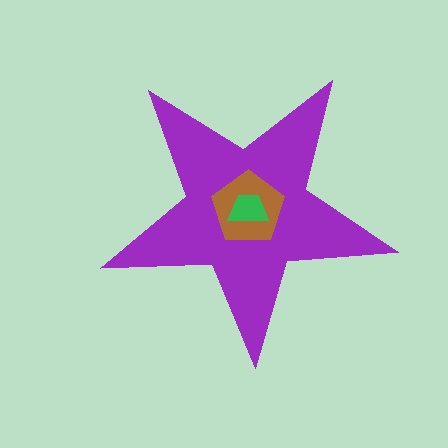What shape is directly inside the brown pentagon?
The green trapezoid.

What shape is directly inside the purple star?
The brown pentagon.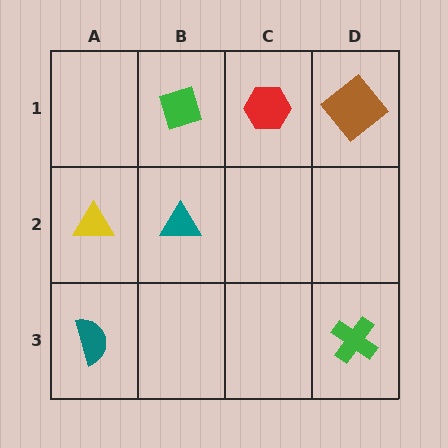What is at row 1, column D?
A brown diamond.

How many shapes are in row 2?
2 shapes.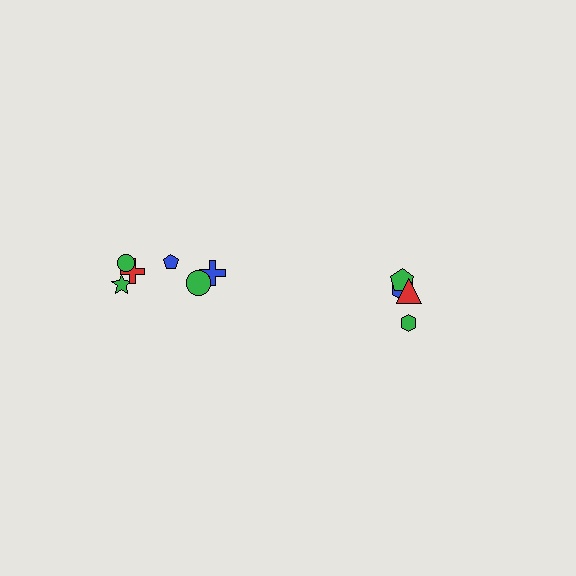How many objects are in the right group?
There are 4 objects.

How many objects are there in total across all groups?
There are 10 objects.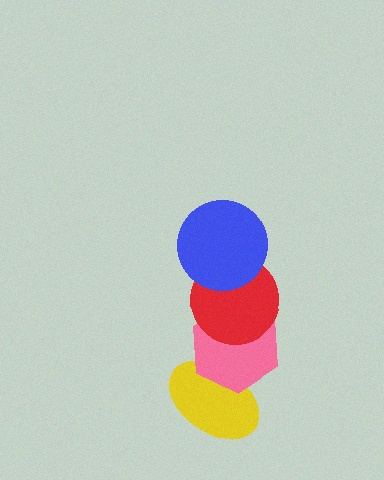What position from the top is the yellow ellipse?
The yellow ellipse is 4th from the top.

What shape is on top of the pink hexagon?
The red circle is on top of the pink hexagon.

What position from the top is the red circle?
The red circle is 2nd from the top.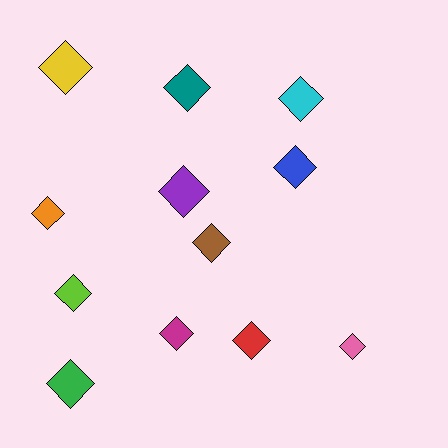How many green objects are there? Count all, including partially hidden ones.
There is 1 green object.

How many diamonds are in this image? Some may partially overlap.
There are 12 diamonds.